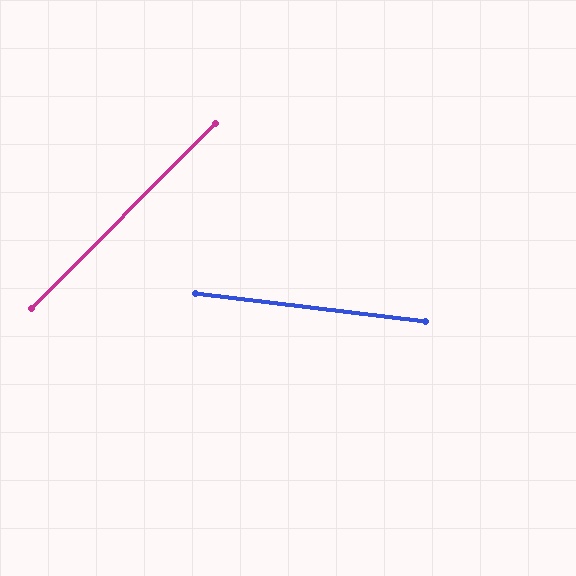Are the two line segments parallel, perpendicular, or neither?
Neither parallel nor perpendicular — they differ by about 52°.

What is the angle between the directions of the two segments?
Approximately 52 degrees.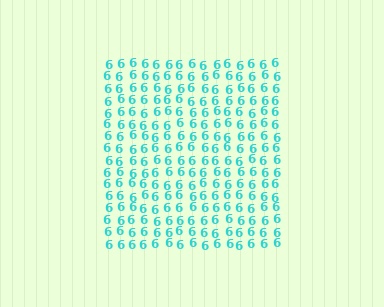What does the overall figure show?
The overall figure shows a square.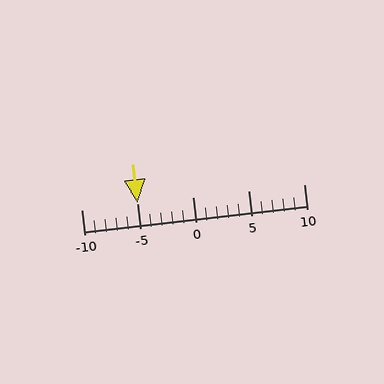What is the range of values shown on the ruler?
The ruler shows values from -10 to 10.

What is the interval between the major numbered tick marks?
The major tick marks are spaced 5 units apart.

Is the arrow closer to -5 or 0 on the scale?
The arrow is closer to -5.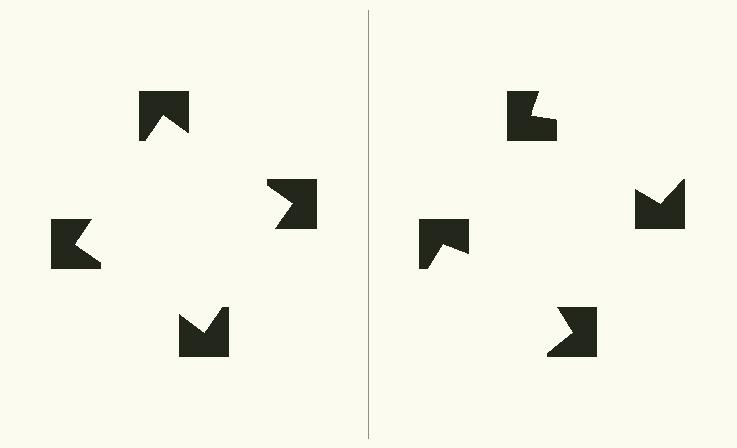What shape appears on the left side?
An illusory square.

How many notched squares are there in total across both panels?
8 — 4 on each side.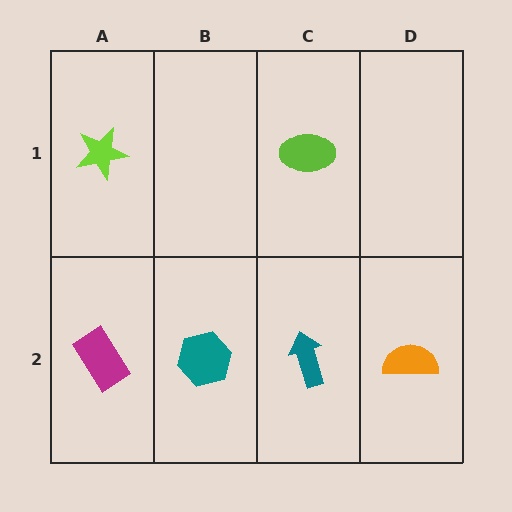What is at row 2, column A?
A magenta rectangle.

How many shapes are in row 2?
4 shapes.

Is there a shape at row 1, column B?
No, that cell is empty.